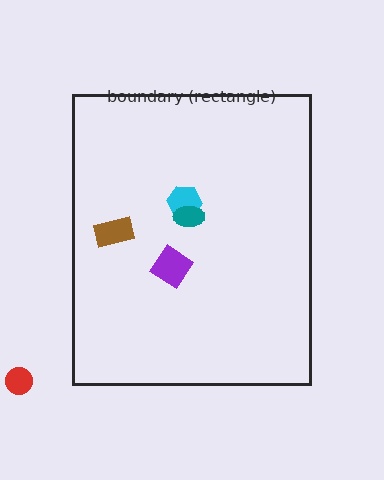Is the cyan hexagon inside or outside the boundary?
Inside.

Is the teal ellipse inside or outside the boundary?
Inside.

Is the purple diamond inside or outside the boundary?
Inside.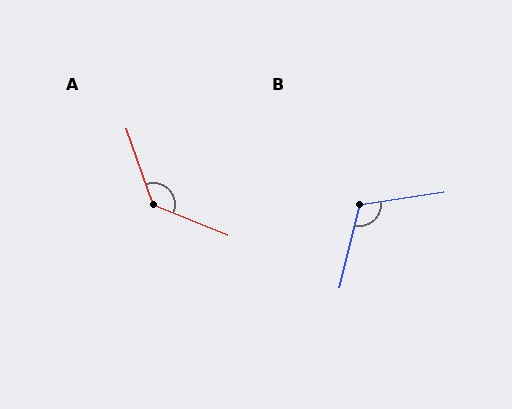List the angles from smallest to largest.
B (113°), A (131°).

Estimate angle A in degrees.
Approximately 131 degrees.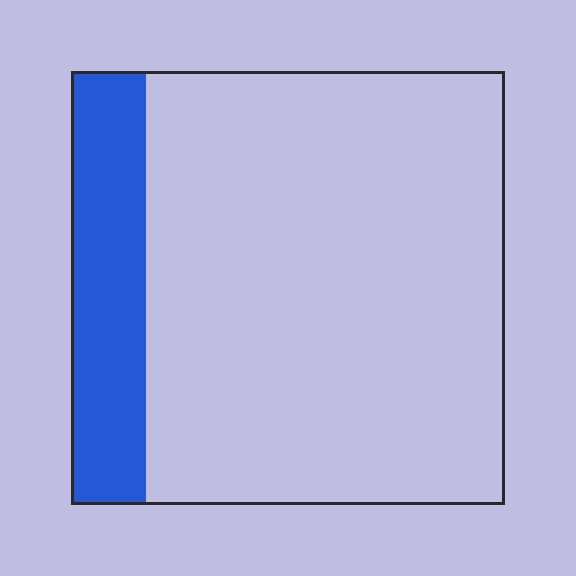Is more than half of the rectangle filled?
No.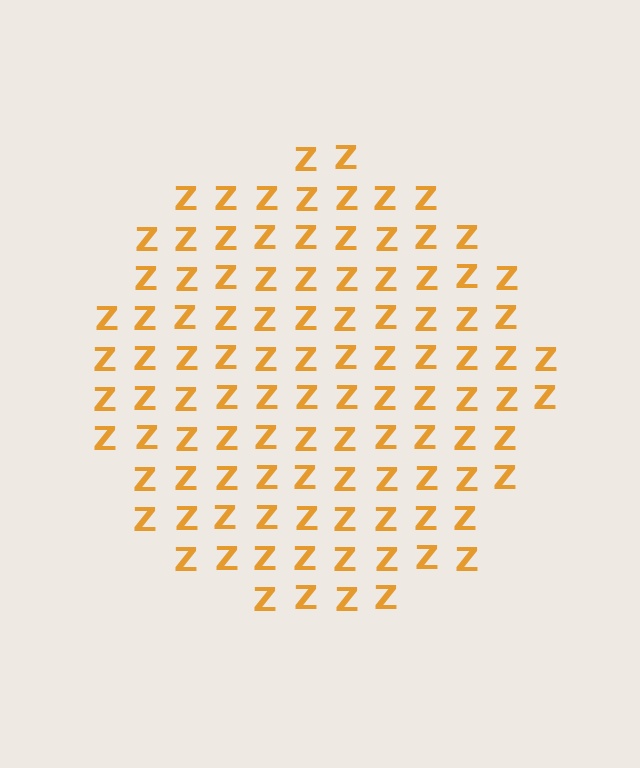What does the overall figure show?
The overall figure shows a circle.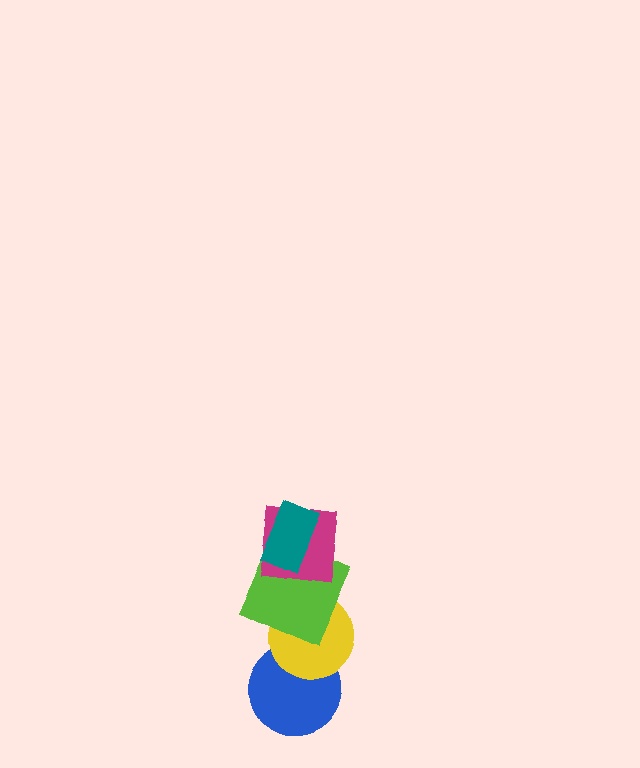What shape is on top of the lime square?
The magenta square is on top of the lime square.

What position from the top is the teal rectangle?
The teal rectangle is 1st from the top.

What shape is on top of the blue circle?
The yellow circle is on top of the blue circle.